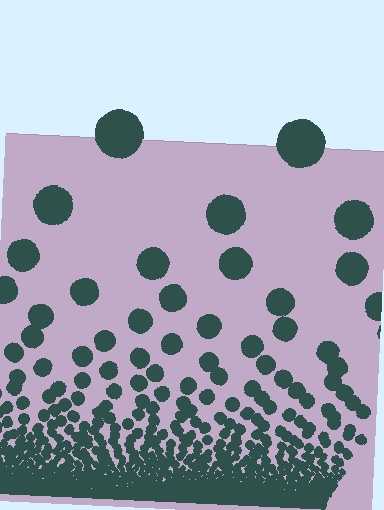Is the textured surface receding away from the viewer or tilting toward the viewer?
The surface appears to tilt toward the viewer. Texture elements get larger and sparser toward the top.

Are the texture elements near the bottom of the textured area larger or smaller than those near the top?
Smaller. The gradient is inverted — elements near the bottom are smaller and denser.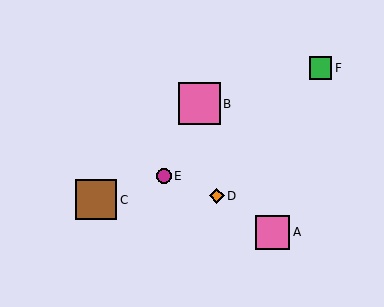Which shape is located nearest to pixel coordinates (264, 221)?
The pink square (labeled A) at (273, 232) is nearest to that location.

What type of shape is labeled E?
Shape E is a magenta circle.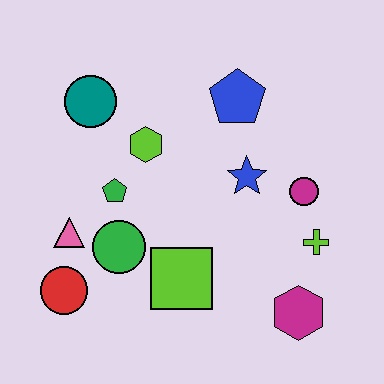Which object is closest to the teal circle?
The lime hexagon is closest to the teal circle.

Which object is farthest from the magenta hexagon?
The teal circle is farthest from the magenta hexagon.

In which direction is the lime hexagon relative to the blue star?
The lime hexagon is to the left of the blue star.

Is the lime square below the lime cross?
Yes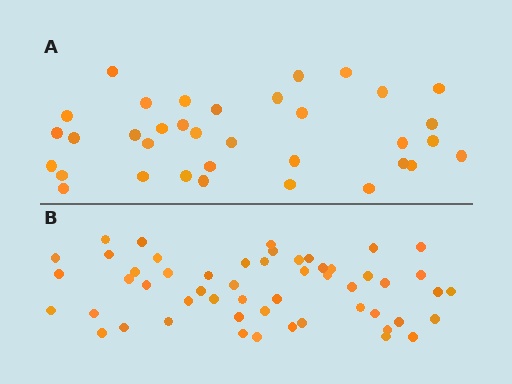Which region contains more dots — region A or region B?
Region B (the bottom region) has more dots.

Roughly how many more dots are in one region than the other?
Region B has approximately 20 more dots than region A.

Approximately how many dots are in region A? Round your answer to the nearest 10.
About 40 dots. (The exact count is 35, which rounds to 40.)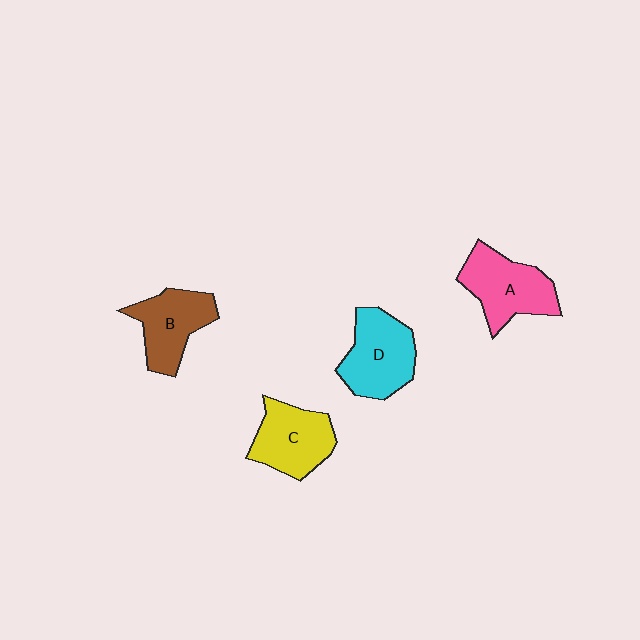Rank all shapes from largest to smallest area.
From largest to smallest: D (cyan), A (pink), C (yellow), B (brown).